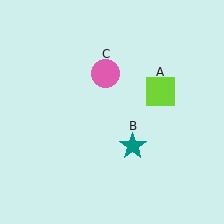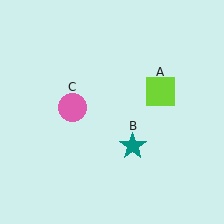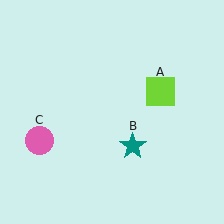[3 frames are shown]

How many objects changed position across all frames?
1 object changed position: pink circle (object C).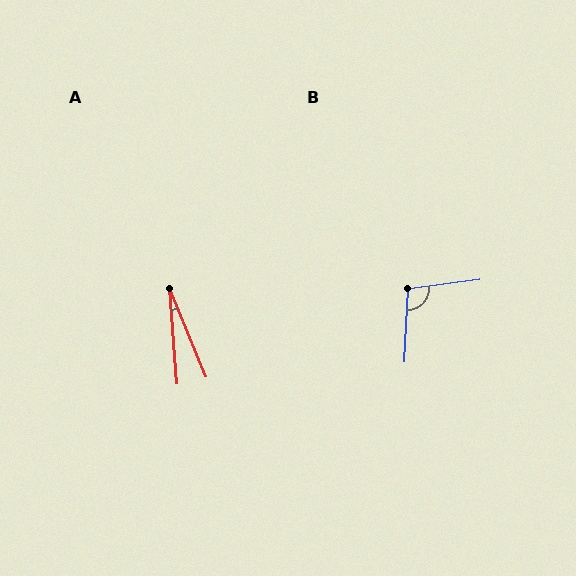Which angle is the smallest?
A, at approximately 18 degrees.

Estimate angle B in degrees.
Approximately 100 degrees.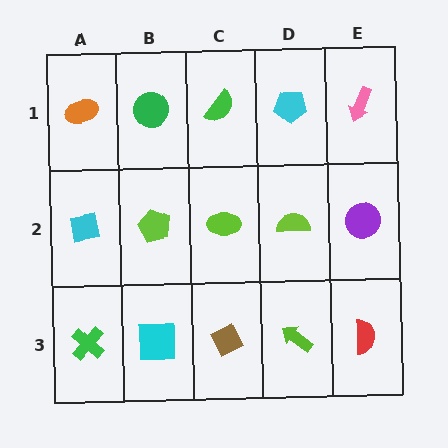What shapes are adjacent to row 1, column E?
A purple circle (row 2, column E), a cyan pentagon (row 1, column D).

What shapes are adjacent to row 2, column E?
A pink arrow (row 1, column E), a red semicircle (row 3, column E), a lime semicircle (row 2, column D).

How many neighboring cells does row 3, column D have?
3.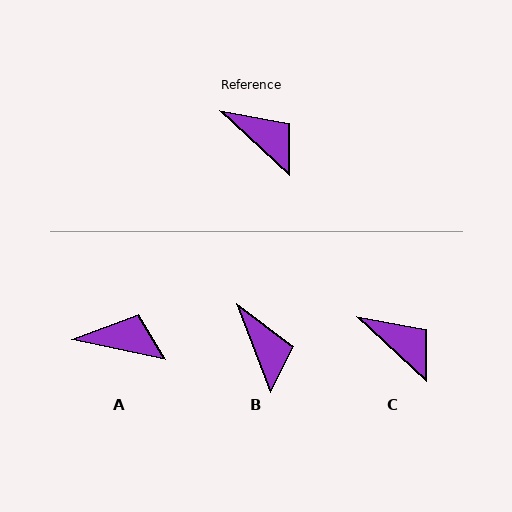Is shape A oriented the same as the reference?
No, it is off by about 31 degrees.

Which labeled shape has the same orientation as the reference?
C.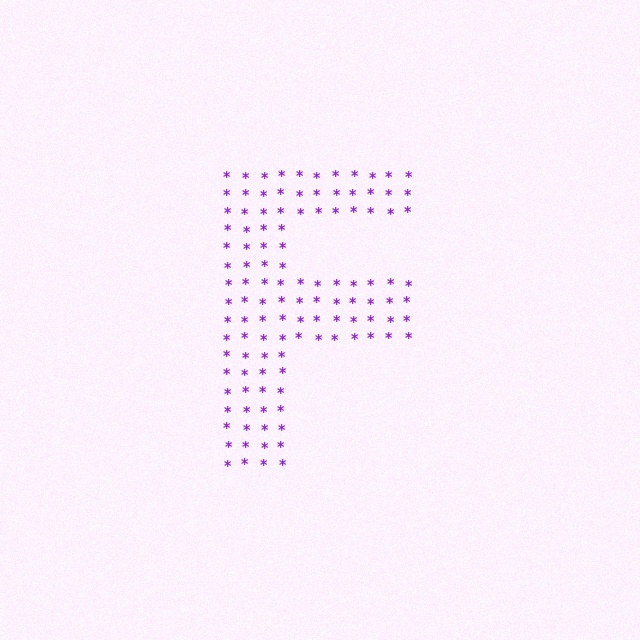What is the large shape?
The large shape is the letter F.